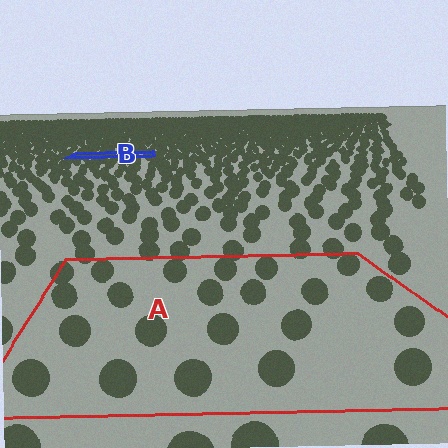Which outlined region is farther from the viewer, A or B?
Region B is farther from the viewer — the texture elements inside it appear smaller and more densely packed.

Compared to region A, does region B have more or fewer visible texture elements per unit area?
Region B has more texture elements per unit area — they are packed more densely because it is farther away.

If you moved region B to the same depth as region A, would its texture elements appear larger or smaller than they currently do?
They would appear larger. At a closer depth, the same texture elements are projected at a bigger on-screen size.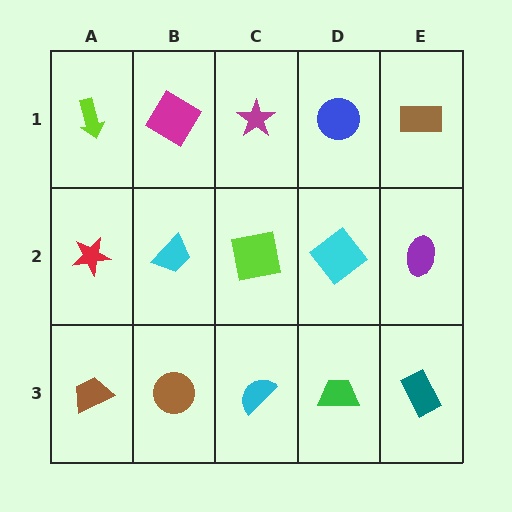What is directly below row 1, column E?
A purple ellipse.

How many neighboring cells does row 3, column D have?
3.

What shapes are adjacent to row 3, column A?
A red star (row 2, column A), a brown circle (row 3, column B).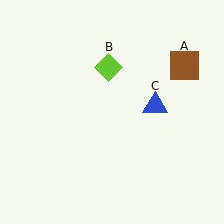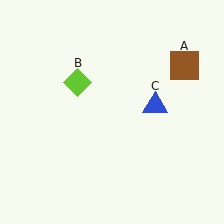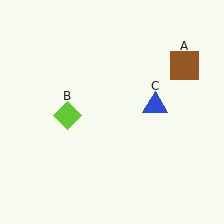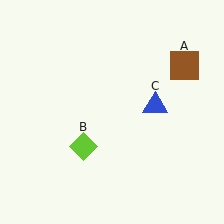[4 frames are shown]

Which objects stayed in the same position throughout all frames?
Brown square (object A) and blue triangle (object C) remained stationary.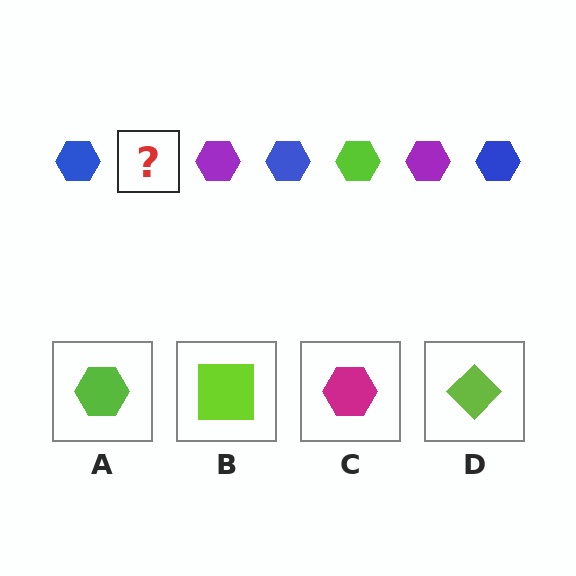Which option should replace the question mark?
Option A.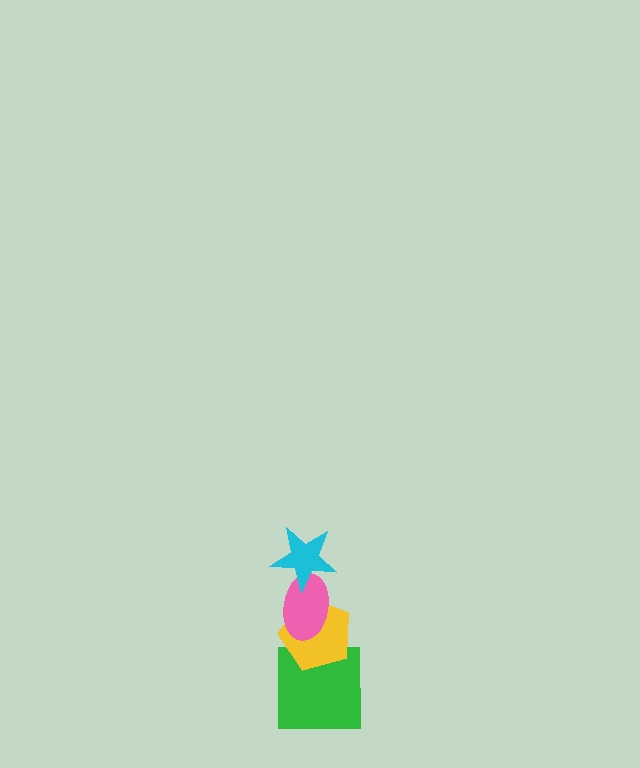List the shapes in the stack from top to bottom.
From top to bottom: the cyan star, the pink ellipse, the yellow pentagon, the green square.